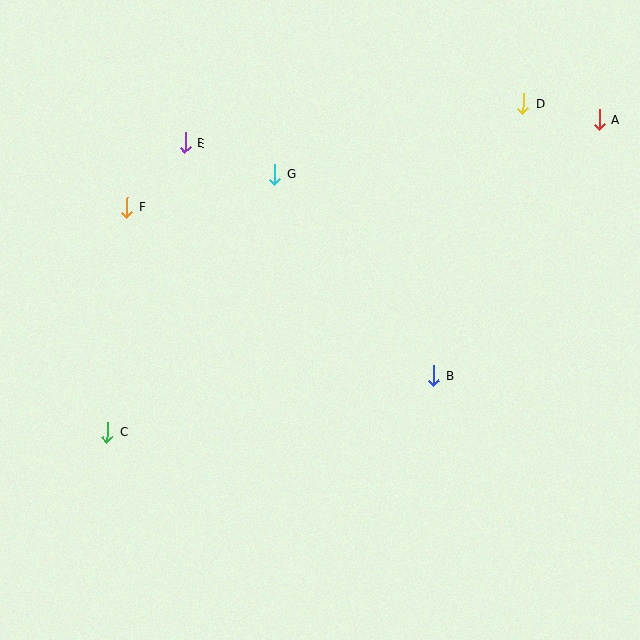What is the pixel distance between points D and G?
The distance between D and G is 258 pixels.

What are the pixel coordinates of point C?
Point C is at (108, 432).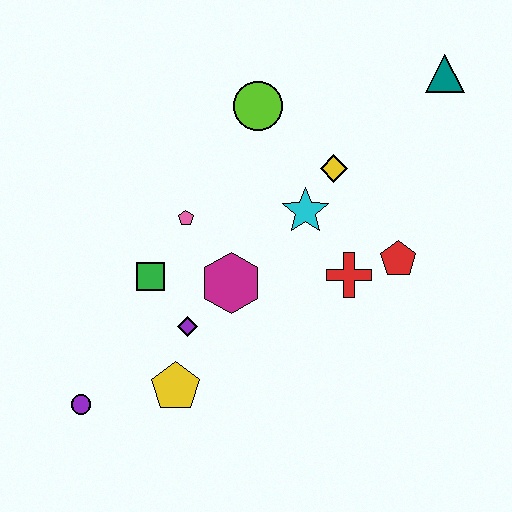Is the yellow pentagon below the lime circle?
Yes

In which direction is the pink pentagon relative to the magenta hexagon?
The pink pentagon is above the magenta hexagon.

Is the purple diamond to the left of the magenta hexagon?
Yes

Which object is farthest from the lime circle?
The purple circle is farthest from the lime circle.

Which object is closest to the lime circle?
The yellow diamond is closest to the lime circle.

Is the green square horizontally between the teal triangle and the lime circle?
No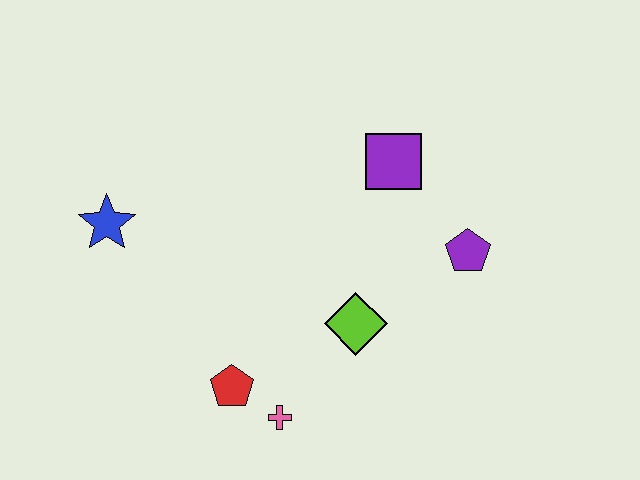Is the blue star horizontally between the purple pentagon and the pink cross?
No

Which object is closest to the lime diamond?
The pink cross is closest to the lime diamond.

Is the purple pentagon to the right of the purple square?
Yes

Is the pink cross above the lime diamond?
No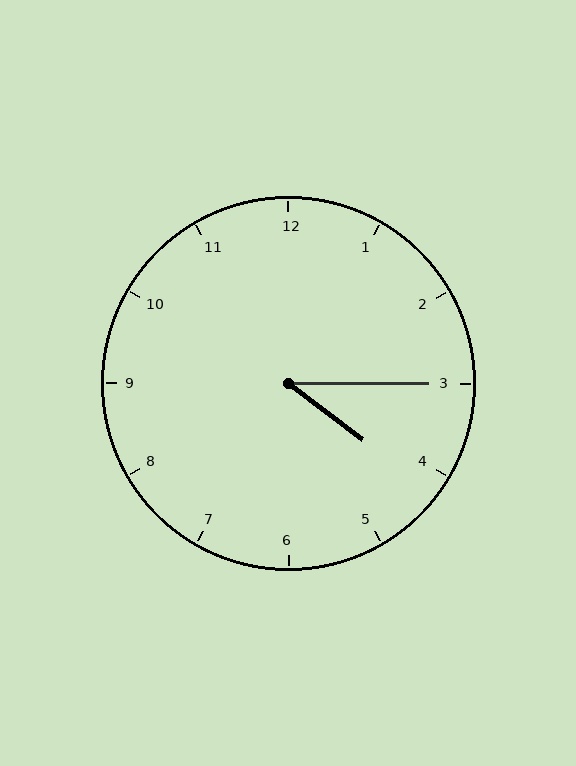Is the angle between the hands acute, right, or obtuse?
It is acute.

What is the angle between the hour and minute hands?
Approximately 38 degrees.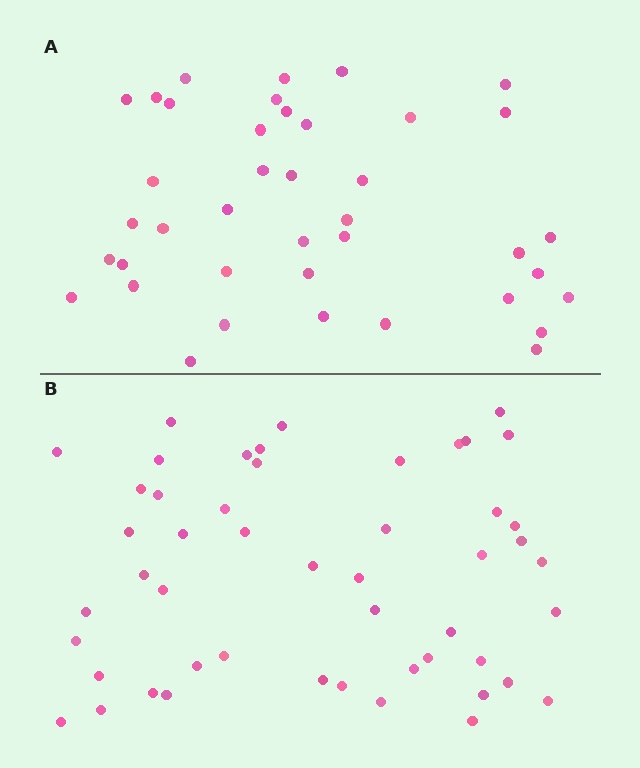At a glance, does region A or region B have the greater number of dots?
Region B (the bottom region) has more dots.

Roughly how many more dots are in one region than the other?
Region B has roughly 10 or so more dots than region A.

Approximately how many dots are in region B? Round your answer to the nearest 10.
About 50 dots.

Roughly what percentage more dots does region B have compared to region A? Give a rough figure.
About 25% more.